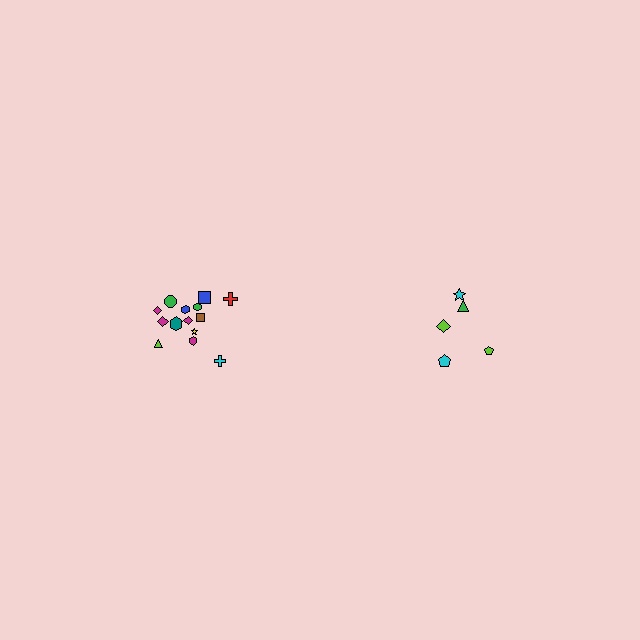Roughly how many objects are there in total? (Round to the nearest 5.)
Roughly 20 objects in total.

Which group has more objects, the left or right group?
The left group.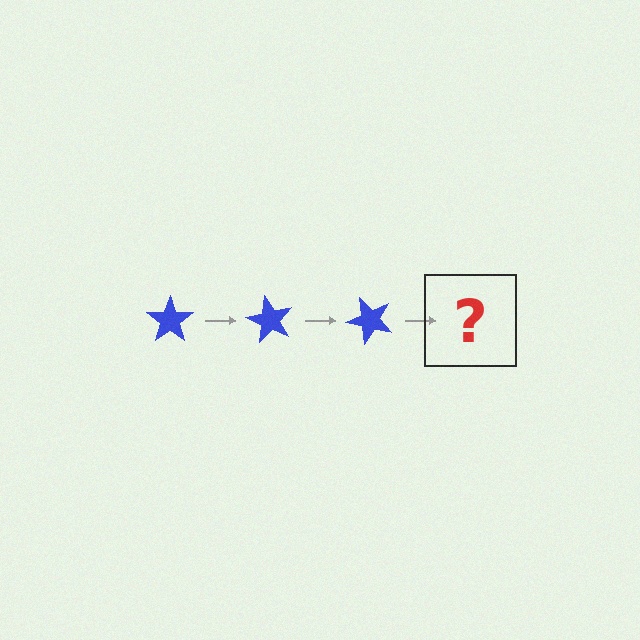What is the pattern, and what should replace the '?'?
The pattern is that the star rotates 60 degrees each step. The '?' should be a blue star rotated 180 degrees.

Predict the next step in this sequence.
The next step is a blue star rotated 180 degrees.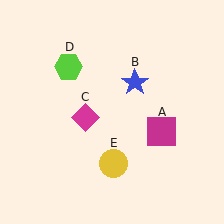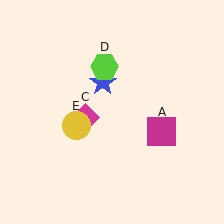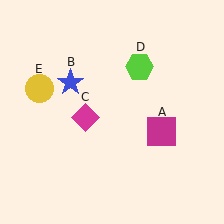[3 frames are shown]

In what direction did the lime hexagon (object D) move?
The lime hexagon (object D) moved right.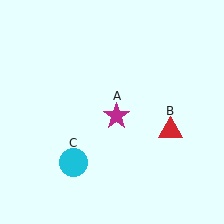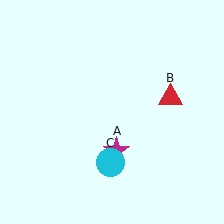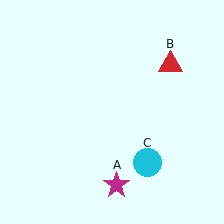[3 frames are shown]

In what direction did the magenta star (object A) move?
The magenta star (object A) moved down.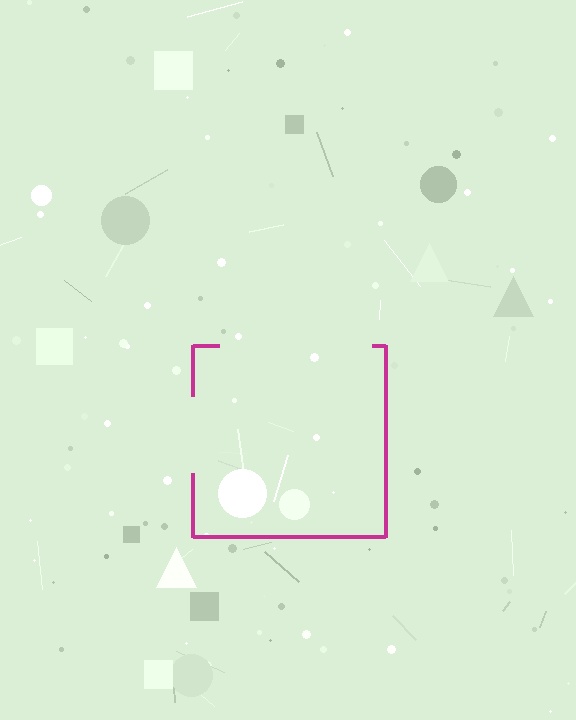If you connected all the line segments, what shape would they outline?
They would outline a square.